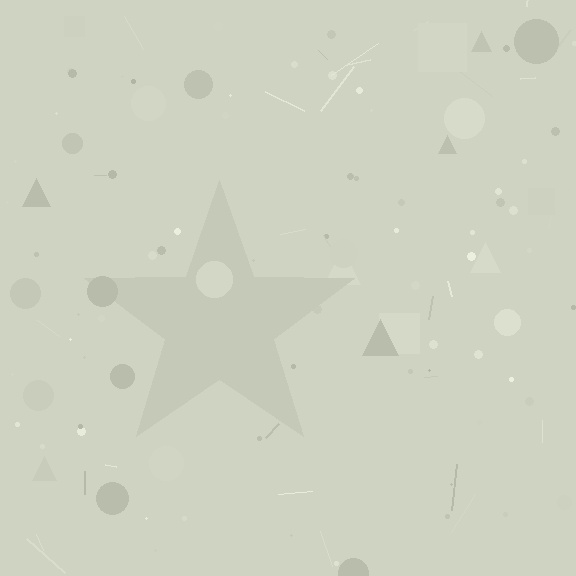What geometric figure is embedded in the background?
A star is embedded in the background.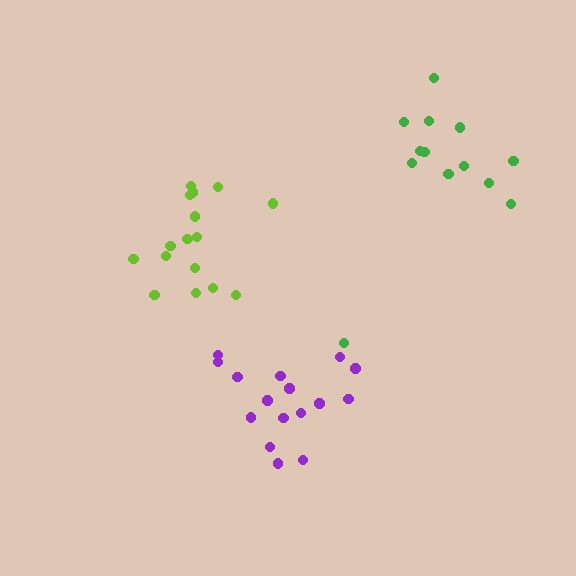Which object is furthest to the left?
The lime cluster is leftmost.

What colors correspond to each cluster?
The clusters are colored: purple, green, lime.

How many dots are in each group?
Group 1: 16 dots, Group 2: 13 dots, Group 3: 16 dots (45 total).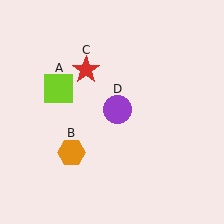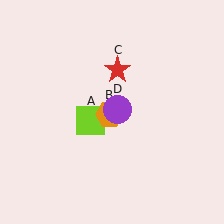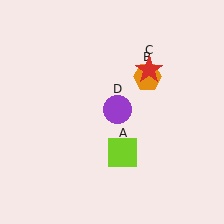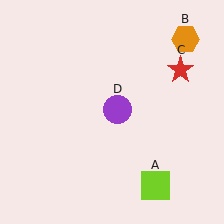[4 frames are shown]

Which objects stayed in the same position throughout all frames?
Purple circle (object D) remained stationary.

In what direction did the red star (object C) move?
The red star (object C) moved right.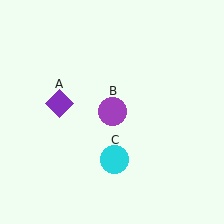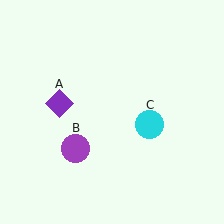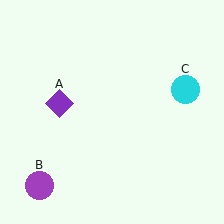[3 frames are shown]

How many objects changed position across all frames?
2 objects changed position: purple circle (object B), cyan circle (object C).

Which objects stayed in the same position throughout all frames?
Purple diamond (object A) remained stationary.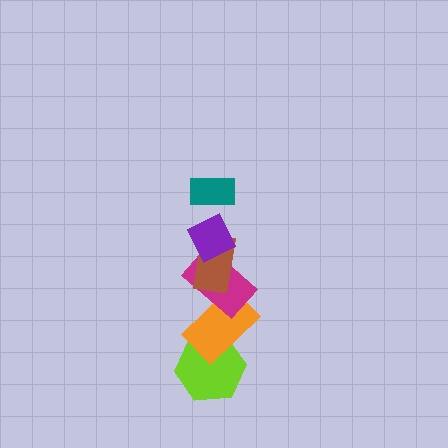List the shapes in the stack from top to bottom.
From top to bottom: the teal rectangle, the purple diamond, the brown rectangle, the magenta rectangle, the orange rectangle, the lime hexagon.